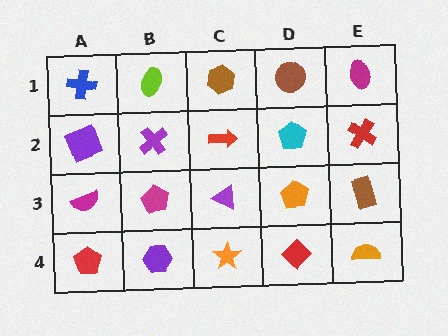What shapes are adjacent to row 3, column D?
A cyan pentagon (row 2, column D), a red diamond (row 4, column D), a purple triangle (row 3, column C), a brown rectangle (row 3, column E).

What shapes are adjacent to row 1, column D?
A cyan pentagon (row 2, column D), a brown hexagon (row 1, column C), a magenta ellipse (row 1, column E).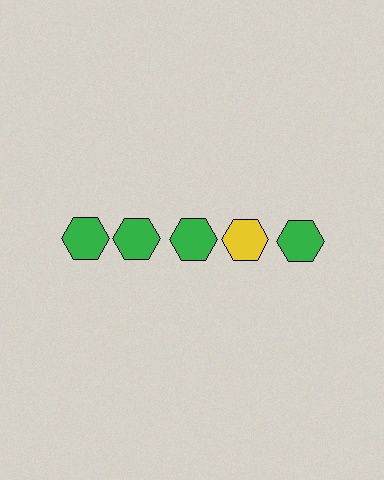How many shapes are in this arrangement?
There are 5 shapes arranged in a grid pattern.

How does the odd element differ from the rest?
It has a different color: yellow instead of green.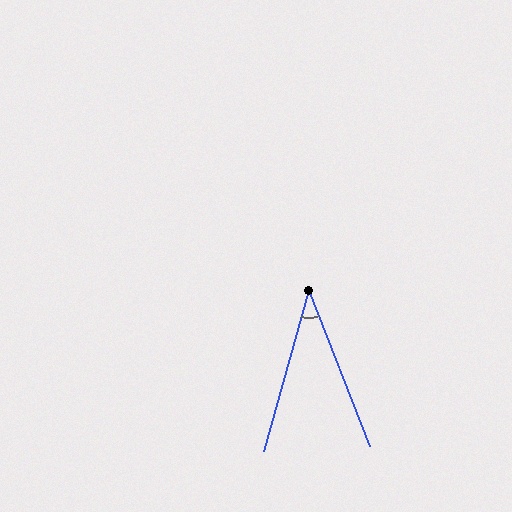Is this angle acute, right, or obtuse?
It is acute.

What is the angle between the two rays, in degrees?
Approximately 37 degrees.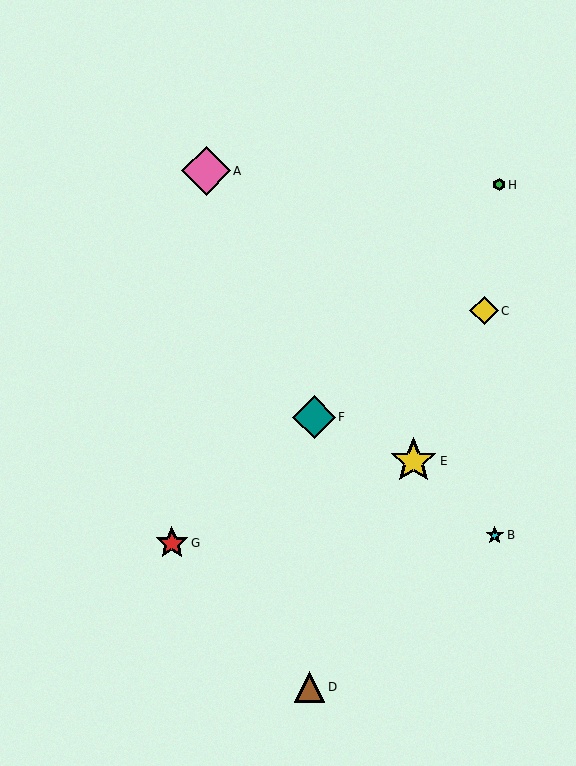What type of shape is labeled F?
Shape F is a teal diamond.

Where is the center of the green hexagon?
The center of the green hexagon is at (499, 185).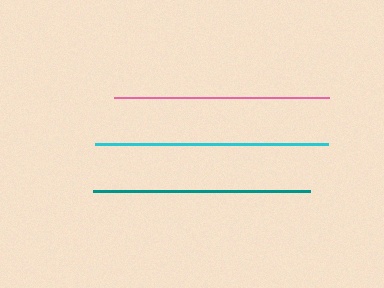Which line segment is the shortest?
The pink line is the shortest at approximately 215 pixels.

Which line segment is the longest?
The cyan line is the longest at approximately 234 pixels.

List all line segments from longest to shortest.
From longest to shortest: cyan, teal, pink.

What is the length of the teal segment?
The teal segment is approximately 217 pixels long.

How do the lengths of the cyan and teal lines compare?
The cyan and teal lines are approximately the same length.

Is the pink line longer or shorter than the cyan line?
The cyan line is longer than the pink line.